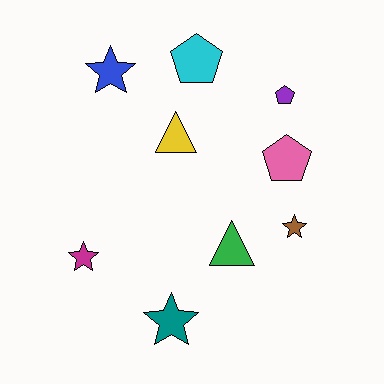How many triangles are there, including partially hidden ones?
There are 2 triangles.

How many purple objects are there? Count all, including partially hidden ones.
There is 1 purple object.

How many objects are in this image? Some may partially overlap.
There are 9 objects.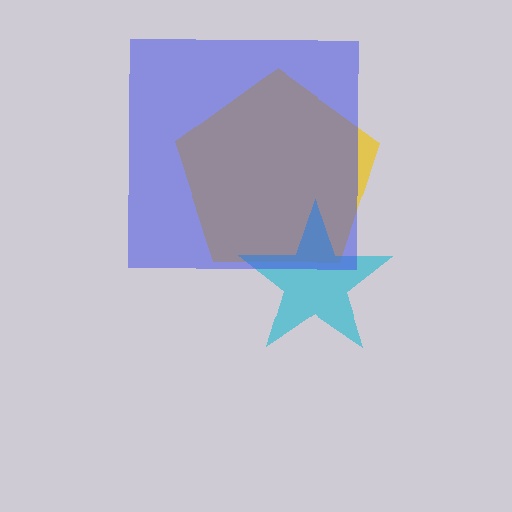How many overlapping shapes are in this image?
There are 3 overlapping shapes in the image.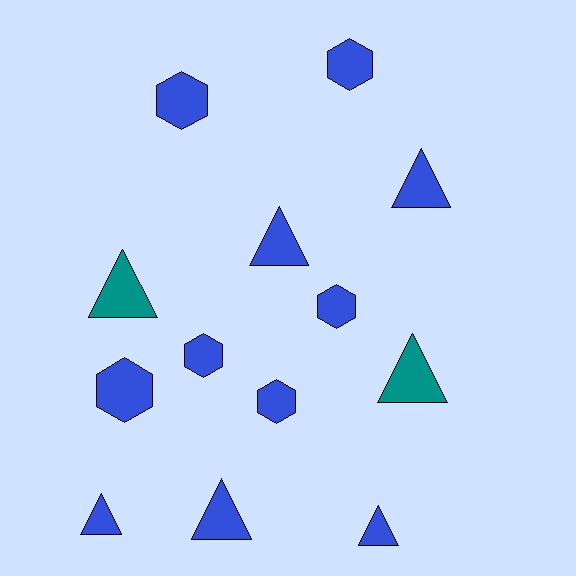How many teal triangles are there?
There are 2 teal triangles.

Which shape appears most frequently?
Triangle, with 7 objects.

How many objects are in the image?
There are 13 objects.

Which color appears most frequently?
Blue, with 11 objects.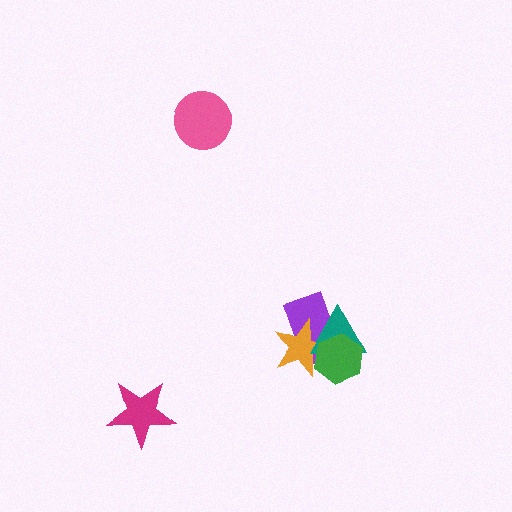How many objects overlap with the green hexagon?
3 objects overlap with the green hexagon.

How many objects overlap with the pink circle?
0 objects overlap with the pink circle.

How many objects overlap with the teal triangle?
3 objects overlap with the teal triangle.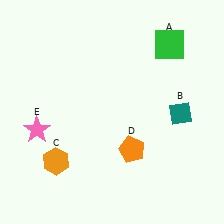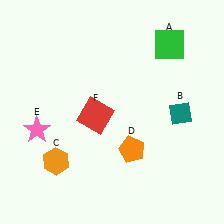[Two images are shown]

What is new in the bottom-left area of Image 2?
A red square (F) was added in the bottom-left area of Image 2.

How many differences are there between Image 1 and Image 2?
There is 1 difference between the two images.